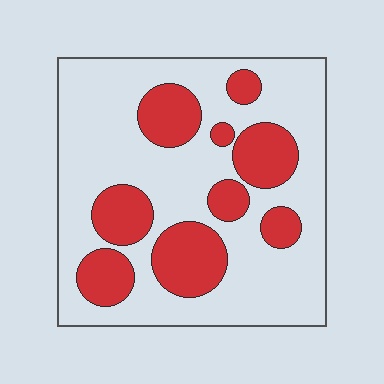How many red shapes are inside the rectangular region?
9.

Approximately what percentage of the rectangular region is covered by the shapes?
Approximately 30%.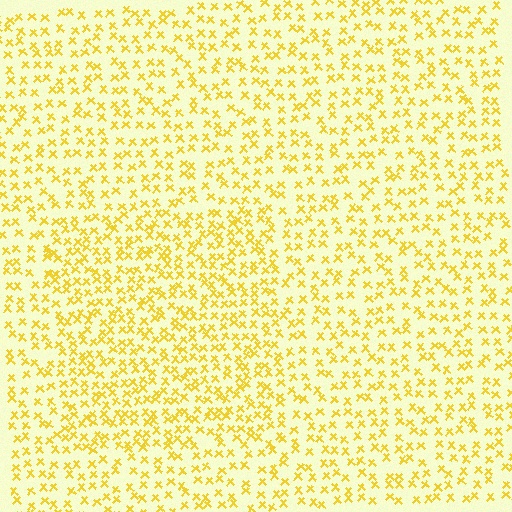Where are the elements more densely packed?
The elements are more densely packed inside the rectangle boundary.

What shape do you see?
I see a rectangle.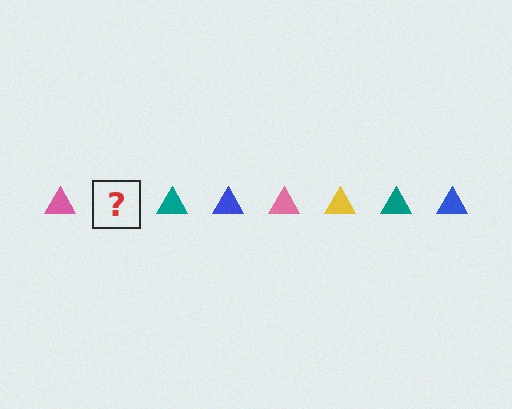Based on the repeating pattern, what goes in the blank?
The blank should be a yellow triangle.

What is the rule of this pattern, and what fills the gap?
The rule is that the pattern cycles through pink, yellow, teal, blue triangles. The gap should be filled with a yellow triangle.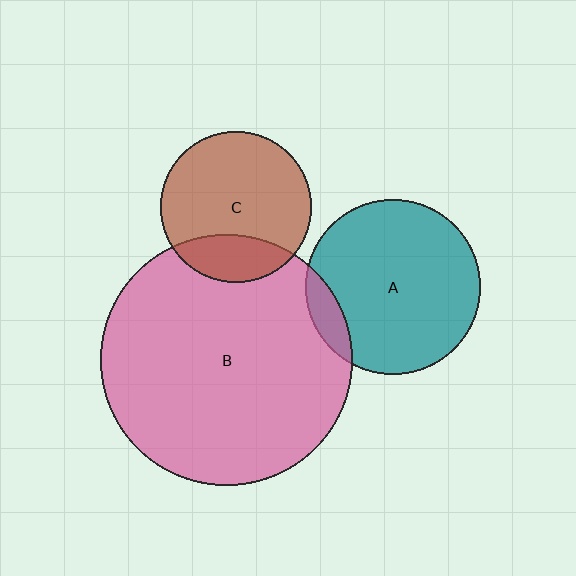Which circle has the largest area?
Circle B (pink).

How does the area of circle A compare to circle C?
Approximately 1.3 times.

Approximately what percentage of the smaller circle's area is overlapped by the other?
Approximately 25%.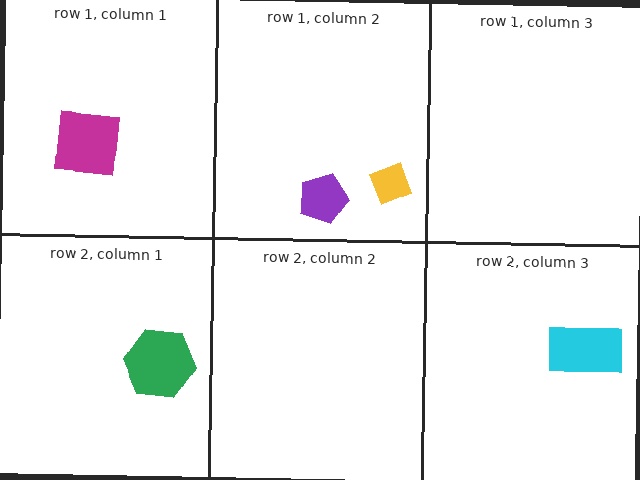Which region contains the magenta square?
The row 1, column 1 region.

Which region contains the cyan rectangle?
The row 2, column 3 region.